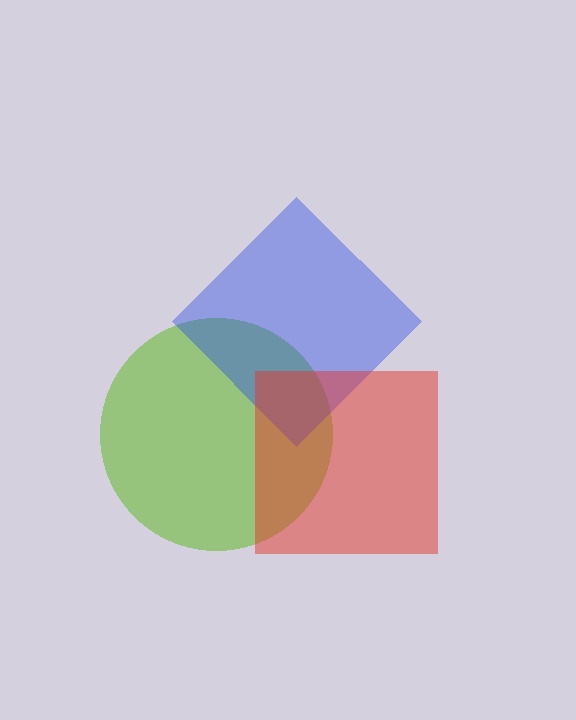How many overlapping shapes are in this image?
There are 3 overlapping shapes in the image.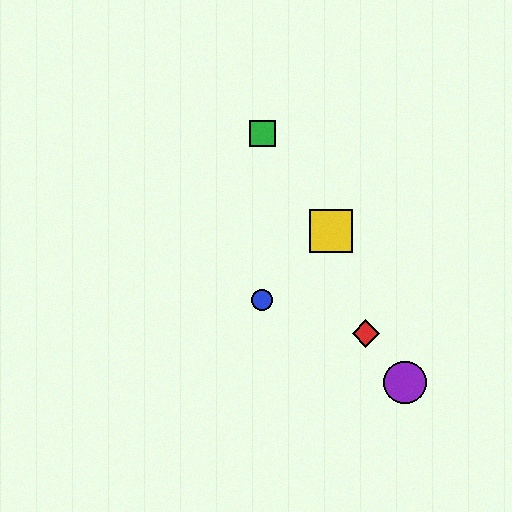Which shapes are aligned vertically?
The blue circle, the green square are aligned vertically.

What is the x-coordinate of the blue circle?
The blue circle is at x≈262.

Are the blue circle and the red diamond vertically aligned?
No, the blue circle is at x≈262 and the red diamond is at x≈366.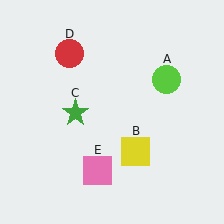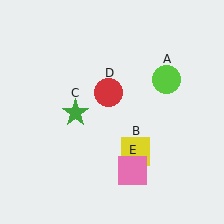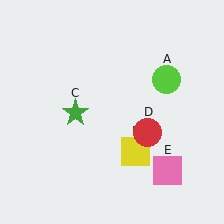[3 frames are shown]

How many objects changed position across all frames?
2 objects changed position: red circle (object D), pink square (object E).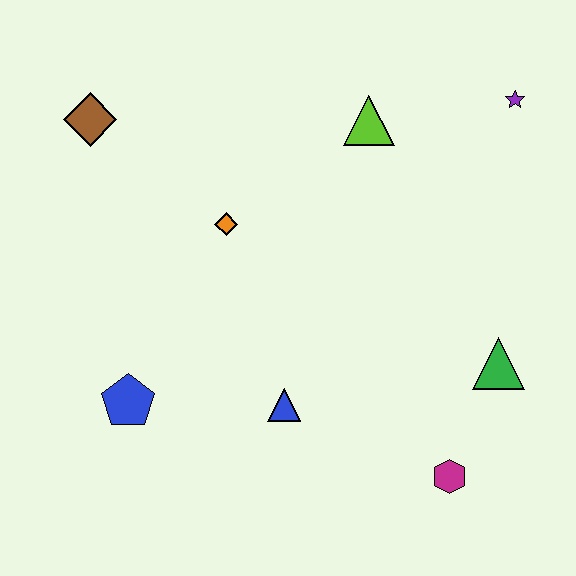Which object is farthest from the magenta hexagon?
The brown diamond is farthest from the magenta hexagon.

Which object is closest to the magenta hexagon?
The green triangle is closest to the magenta hexagon.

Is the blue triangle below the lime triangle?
Yes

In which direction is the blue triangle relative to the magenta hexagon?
The blue triangle is to the left of the magenta hexagon.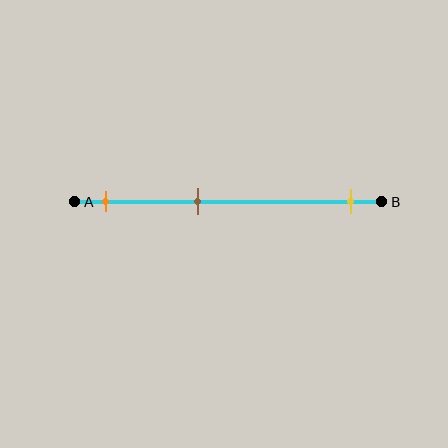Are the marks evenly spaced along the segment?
No, the marks are not evenly spaced.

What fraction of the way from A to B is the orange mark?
The orange mark is approximately 10% (0.1) of the way from A to B.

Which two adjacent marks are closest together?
The orange and brown marks are the closest adjacent pair.